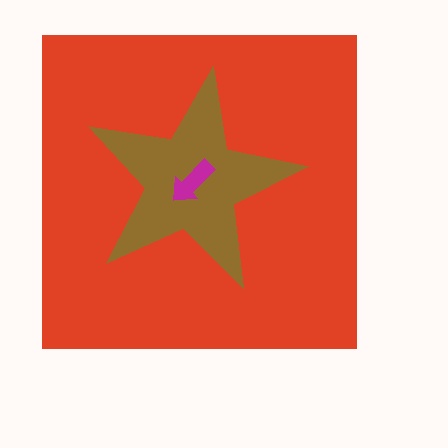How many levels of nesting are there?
3.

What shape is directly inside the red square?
The brown star.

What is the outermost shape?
The red square.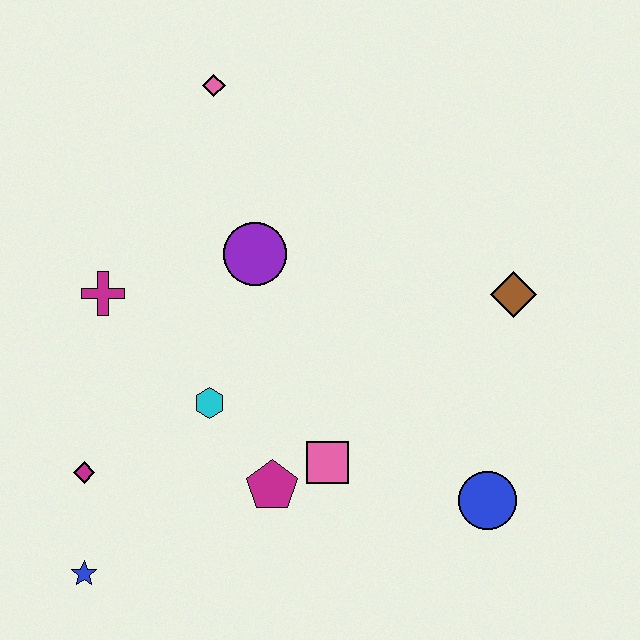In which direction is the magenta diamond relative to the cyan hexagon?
The magenta diamond is to the left of the cyan hexagon.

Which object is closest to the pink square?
The magenta pentagon is closest to the pink square.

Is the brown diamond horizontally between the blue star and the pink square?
No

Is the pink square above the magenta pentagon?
Yes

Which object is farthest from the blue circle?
The pink diamond is farthest from the blue circle.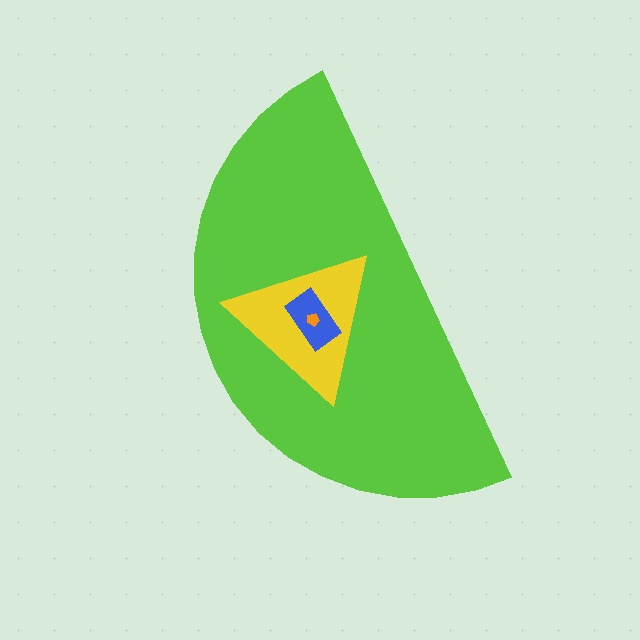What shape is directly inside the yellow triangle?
The blue rectangle.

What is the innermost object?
The orange pentagon.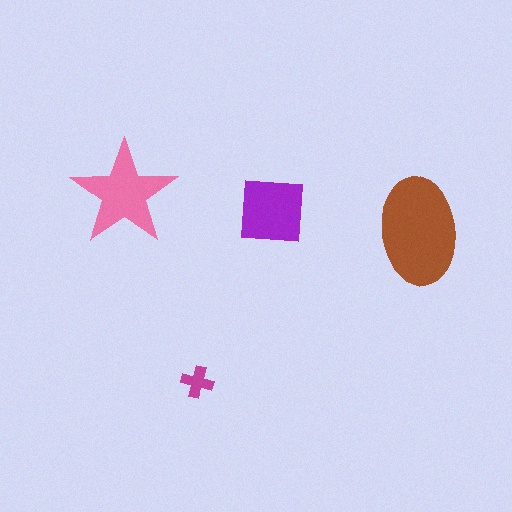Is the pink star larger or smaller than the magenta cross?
Larger.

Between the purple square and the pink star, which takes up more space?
The pink star.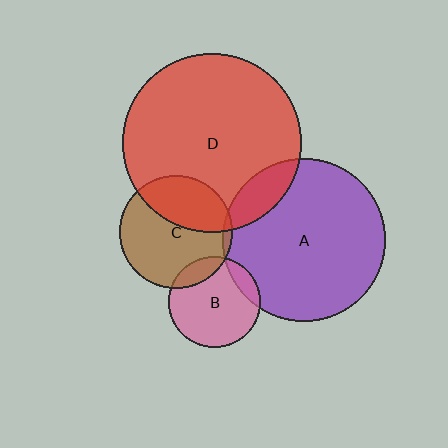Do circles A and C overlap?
Yes.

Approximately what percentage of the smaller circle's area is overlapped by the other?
Approximately 5%.